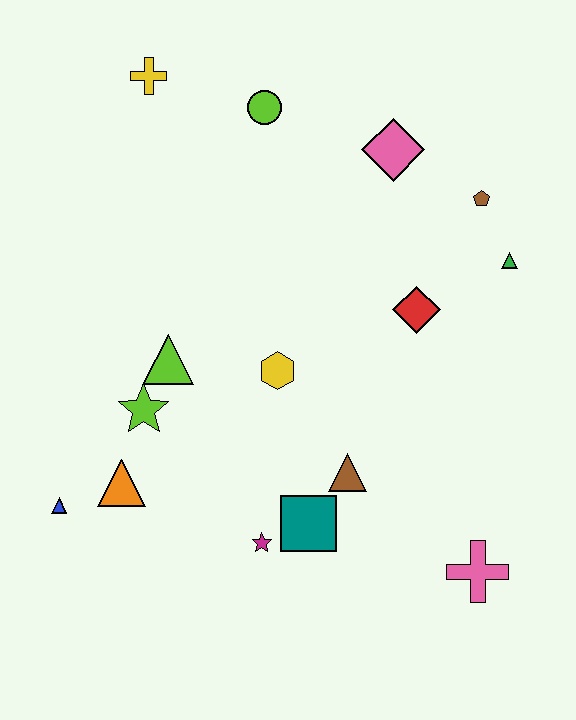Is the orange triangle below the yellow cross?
Yes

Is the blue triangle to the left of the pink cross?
Yes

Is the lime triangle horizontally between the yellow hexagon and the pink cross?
No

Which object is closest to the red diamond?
The green triangle is closest to the red diamond.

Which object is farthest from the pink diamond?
The blue triangle is farthest from the pink diamond.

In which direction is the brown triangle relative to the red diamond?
The brown triangle is below the red diamond.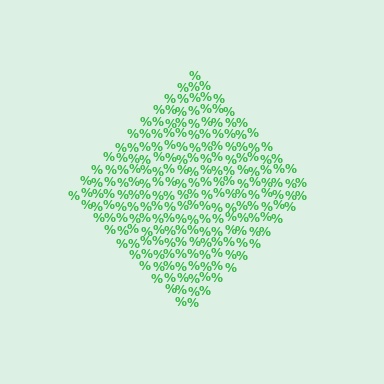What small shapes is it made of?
It is made of small percent signs.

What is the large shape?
The large shape is a diamond.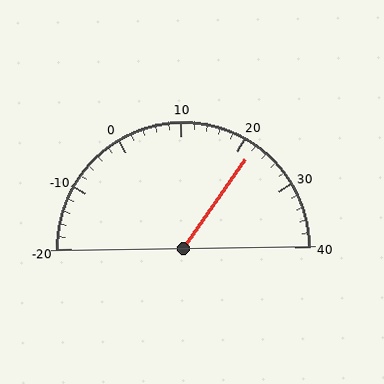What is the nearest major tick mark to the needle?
The nearest major tick mark is 20.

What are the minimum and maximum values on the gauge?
The gauge ranges from -20 to 40.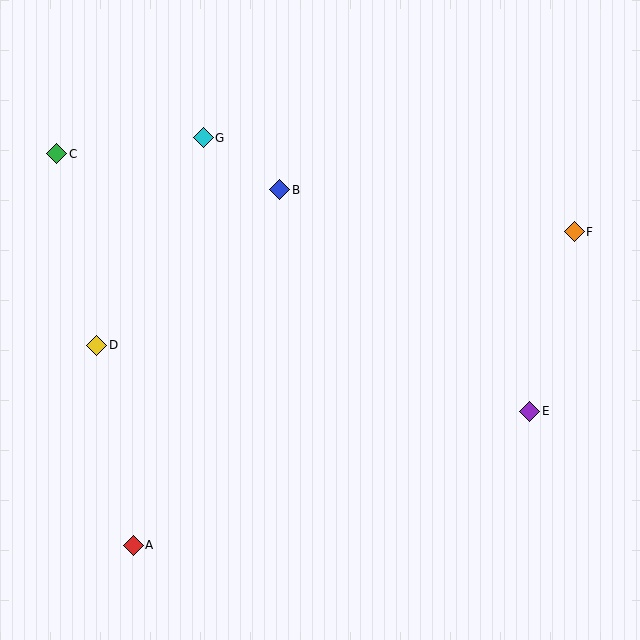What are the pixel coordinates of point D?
Point D is at (97, 345).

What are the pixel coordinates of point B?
Point B is at (280, 190).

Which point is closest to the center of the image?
Point B at (280, 190) is closest to the center.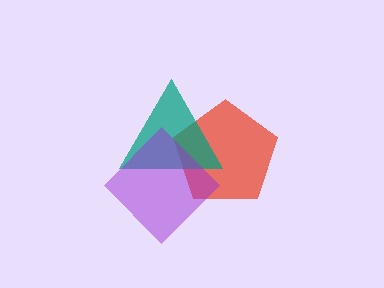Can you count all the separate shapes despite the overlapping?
Yes, there are 3 separate shapes.